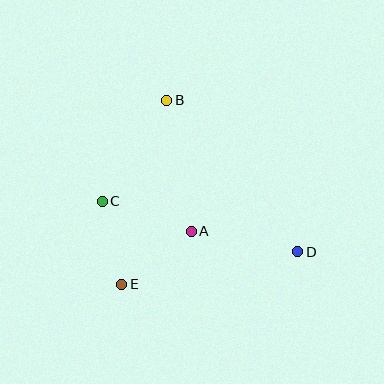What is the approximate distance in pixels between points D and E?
The distance between D and E is approximately 179 pixels.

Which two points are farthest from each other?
Points C and D are farthest from each other.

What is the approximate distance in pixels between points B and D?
The distance between B and D is approximately 200 pixels.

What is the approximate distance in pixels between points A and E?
The distance between A and E is approximately 87 pixels.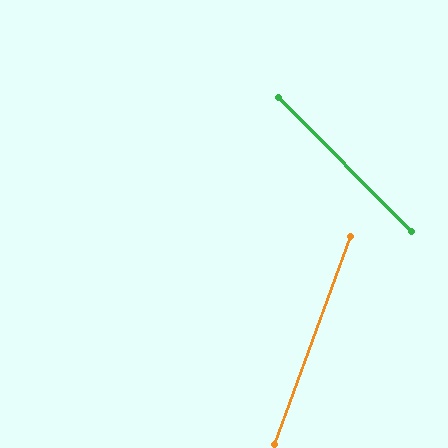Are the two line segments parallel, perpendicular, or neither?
Neither parallel nor perpendicular — they differ by about 65°.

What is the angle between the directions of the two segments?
Approximately 65 degrees.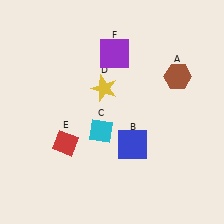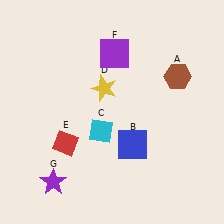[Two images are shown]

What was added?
A purple star (G) was added in Image 2.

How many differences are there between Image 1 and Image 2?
There is 1 difference between the two images.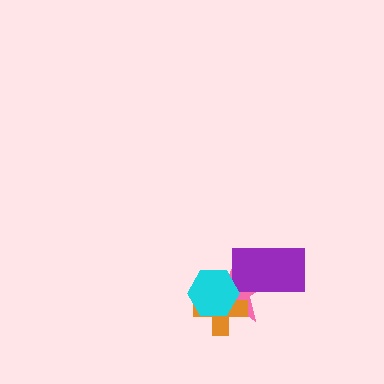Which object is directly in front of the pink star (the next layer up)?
The orange cross is directly in front of the pink star.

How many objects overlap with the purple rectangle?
1 object overlaps with the purple rectangle.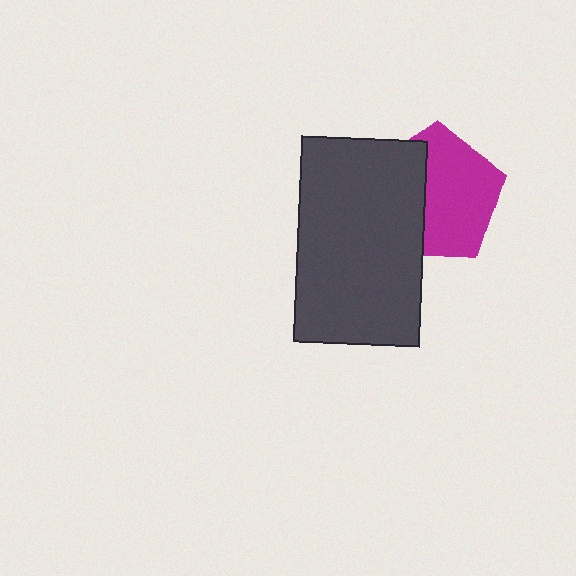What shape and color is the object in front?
The object in front is a dark gray rectangle.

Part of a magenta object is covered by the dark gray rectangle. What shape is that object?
It is a pentagon.